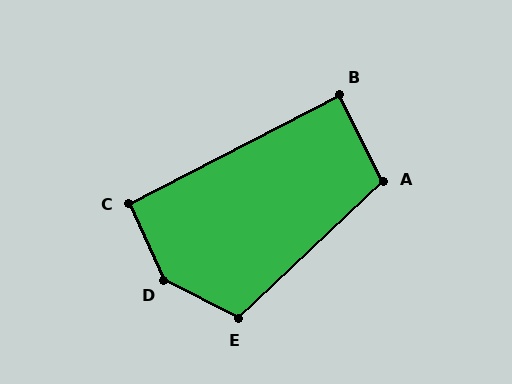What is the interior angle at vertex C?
Approximately 93 degrees (approximately right).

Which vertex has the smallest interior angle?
B, at approximately 90 degrees.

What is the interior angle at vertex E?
Approximately 110 degrees (obtuse).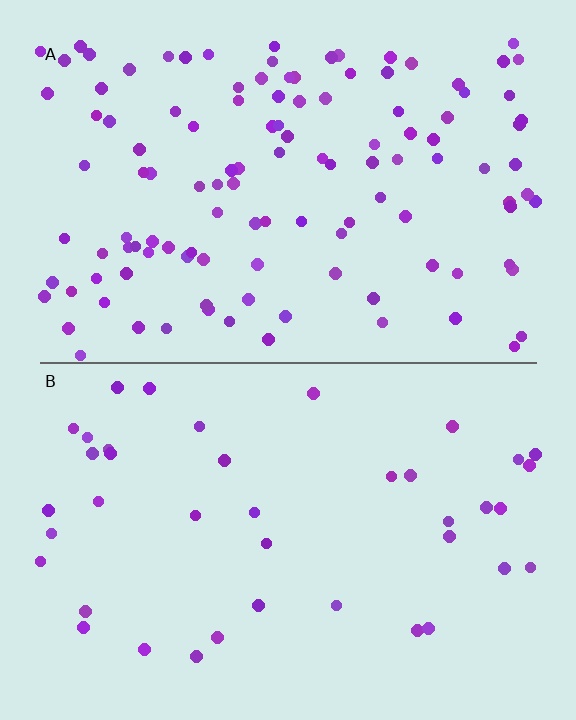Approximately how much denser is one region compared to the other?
Approximately 2.9× — region A over region B.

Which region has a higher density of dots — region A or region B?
A (the top).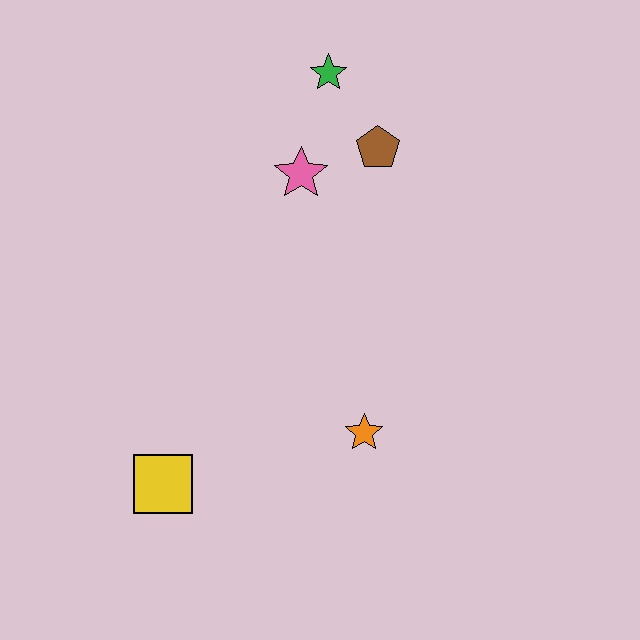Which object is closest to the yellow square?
The orange star is closest to the yellow square.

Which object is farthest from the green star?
The yellow square is farthest from the green star.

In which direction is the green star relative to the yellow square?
The green star is above the yellow square.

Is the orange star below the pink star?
Yes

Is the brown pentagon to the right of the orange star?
Yes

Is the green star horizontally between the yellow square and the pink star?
No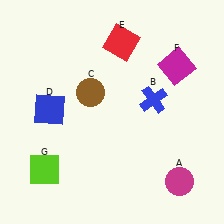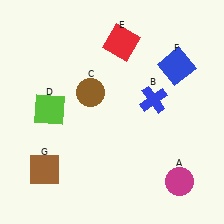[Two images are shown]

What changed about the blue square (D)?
In Image 1, D is blue. In Image 2, it changed to lime.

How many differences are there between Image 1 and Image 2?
There are 3 differences between the two images.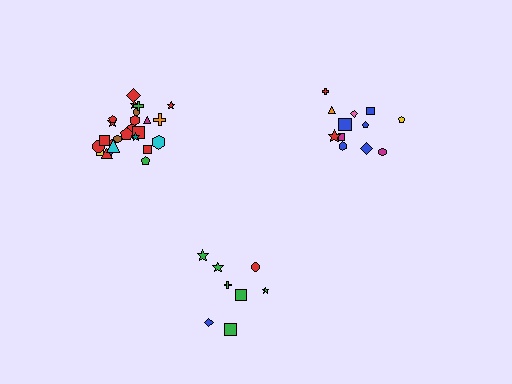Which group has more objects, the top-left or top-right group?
The top-left group.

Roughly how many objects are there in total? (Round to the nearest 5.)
Roughly 45 objects in total.